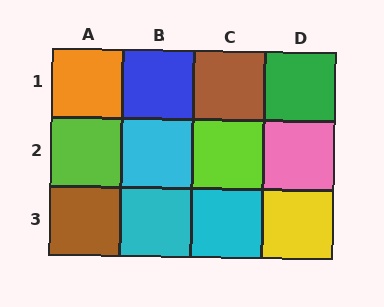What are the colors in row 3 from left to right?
Brown, cyan, cyan, yellow.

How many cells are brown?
2 cells are brown.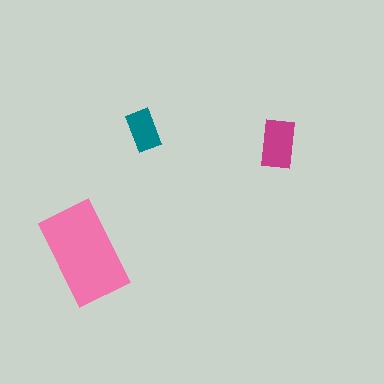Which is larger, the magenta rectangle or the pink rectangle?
The pink one.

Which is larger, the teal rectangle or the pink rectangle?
The pink one.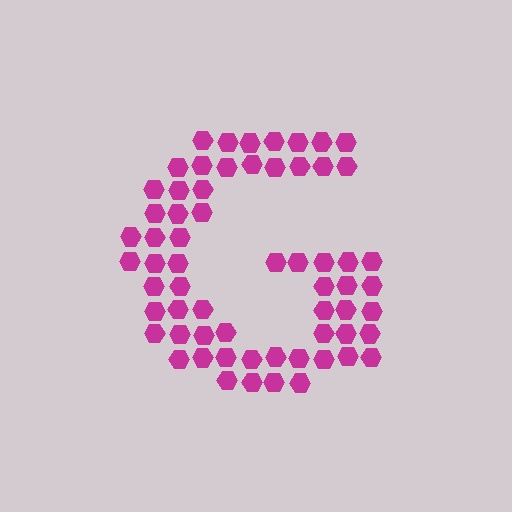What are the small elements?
The small elements are hexagons.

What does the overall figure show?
The overall figure shows the letter G.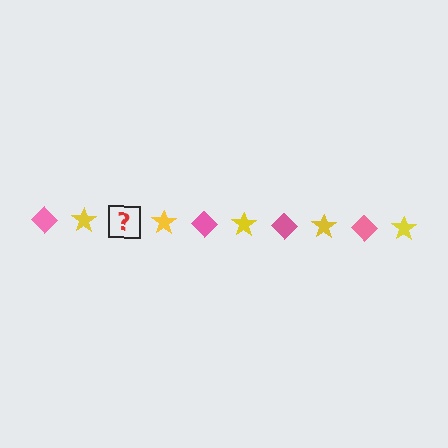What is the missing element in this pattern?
The missing element is a pink diamond.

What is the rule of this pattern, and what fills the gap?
The rule is that the pattern alternates between pink diamond and yellow star. The gap should be filled with a pink diamond.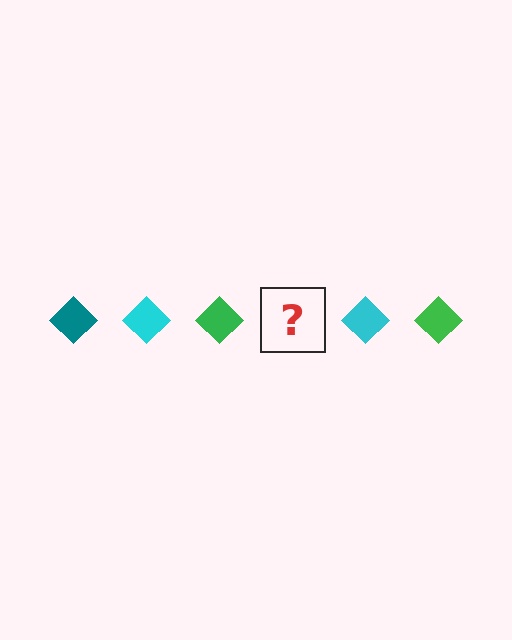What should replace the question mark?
The question mark should be replaced with a teal diamond.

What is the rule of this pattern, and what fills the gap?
The rule is that the pattern cycles through teal, cyan, green diamonds. The gap should be filled with a teal diamond.